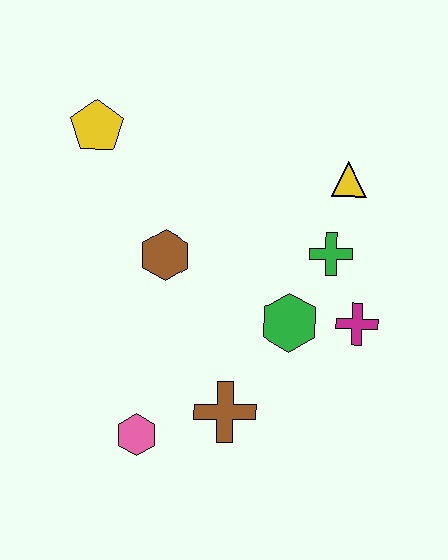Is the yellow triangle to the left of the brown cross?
No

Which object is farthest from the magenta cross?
The yellow pentagon is farthest from the magenta cross.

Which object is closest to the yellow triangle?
The green cross is closest to the yellow triangle.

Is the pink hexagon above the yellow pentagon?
No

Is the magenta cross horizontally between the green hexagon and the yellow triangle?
No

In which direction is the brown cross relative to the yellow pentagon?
The brown cross is below the yellow pentagon.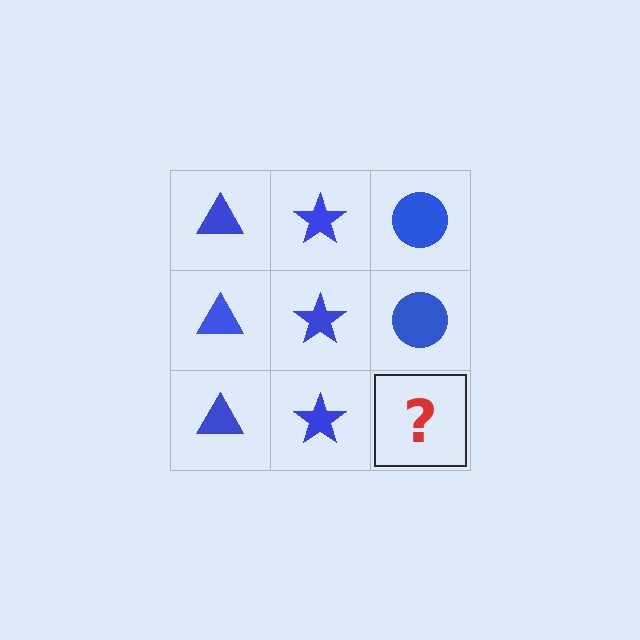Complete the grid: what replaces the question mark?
The question mark should be replaced with a blue circle.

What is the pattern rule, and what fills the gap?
The rule is that each column has a consistent shape. The gap should be filled with a blue circle.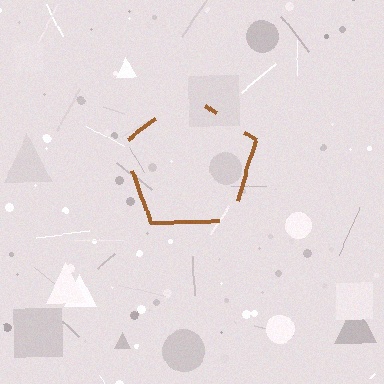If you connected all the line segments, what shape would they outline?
They would outline a pentagon.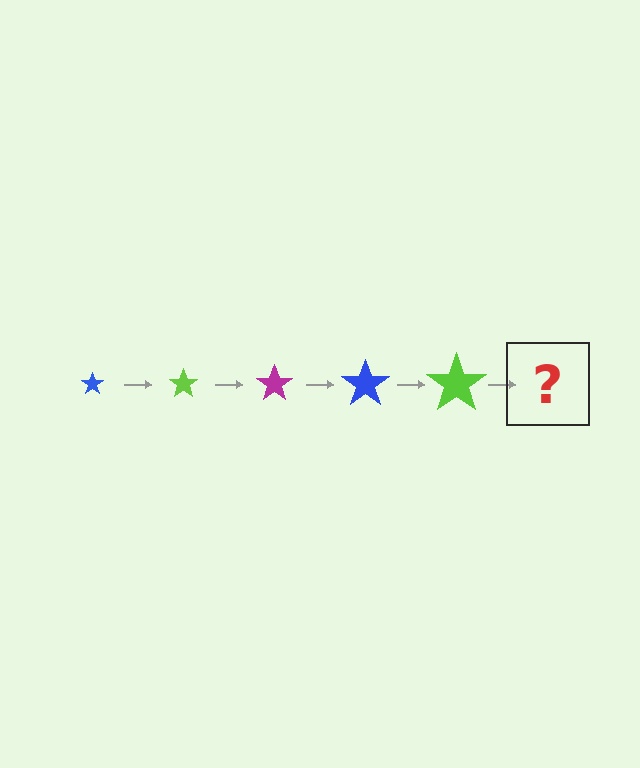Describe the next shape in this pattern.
It should be a magenta star, larger than the previous one.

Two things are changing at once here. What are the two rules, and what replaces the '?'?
The two rules are that the star grows larger each step and the color cycles through blue, lime, and magenta. The '?' should be a magenta star, larger than the previous one.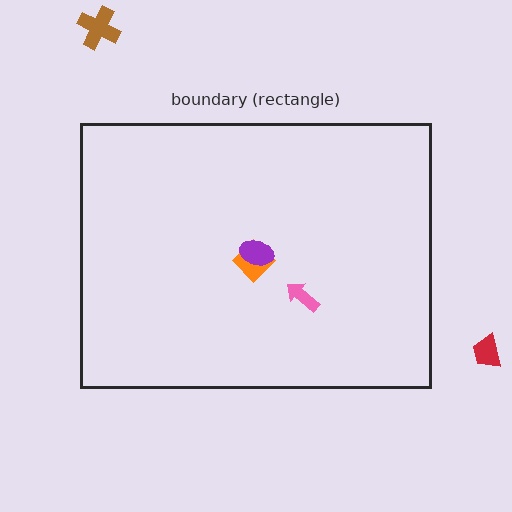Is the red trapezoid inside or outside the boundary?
Outside.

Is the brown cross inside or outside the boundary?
Outside.